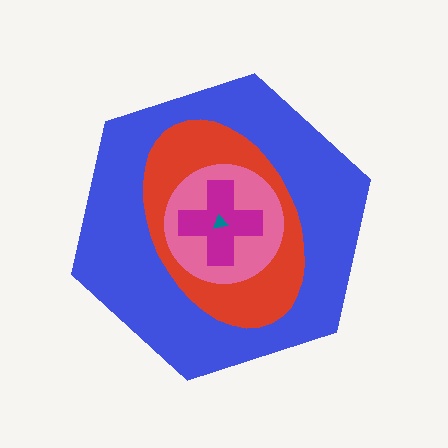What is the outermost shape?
The blue hexagon.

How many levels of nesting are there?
5.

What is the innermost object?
The teal triangle.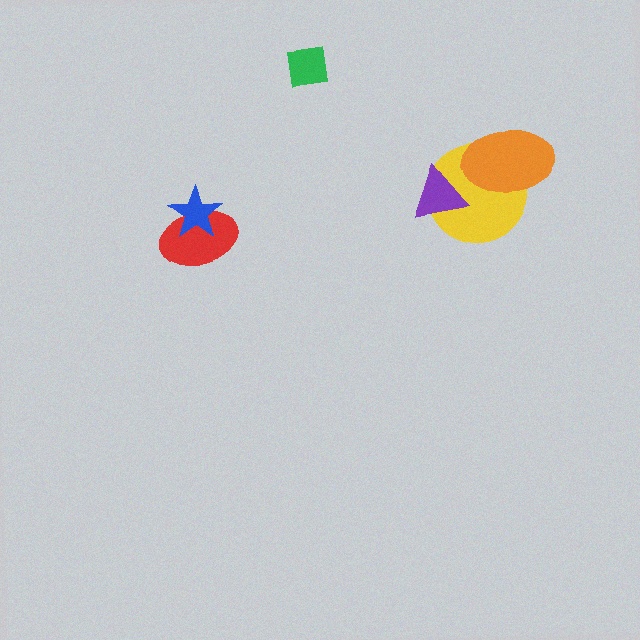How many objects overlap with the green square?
0 objects overlap with the green square.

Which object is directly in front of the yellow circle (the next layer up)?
The orange ellipse is directly in front of the yellow circle.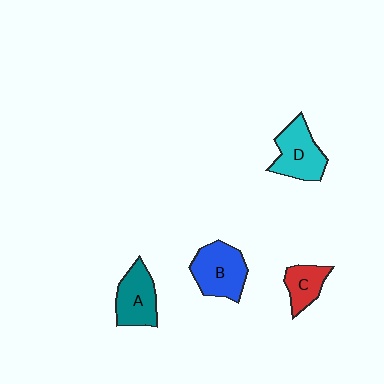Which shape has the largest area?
Shape B (blue).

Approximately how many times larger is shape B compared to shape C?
Approximately 1.7 times.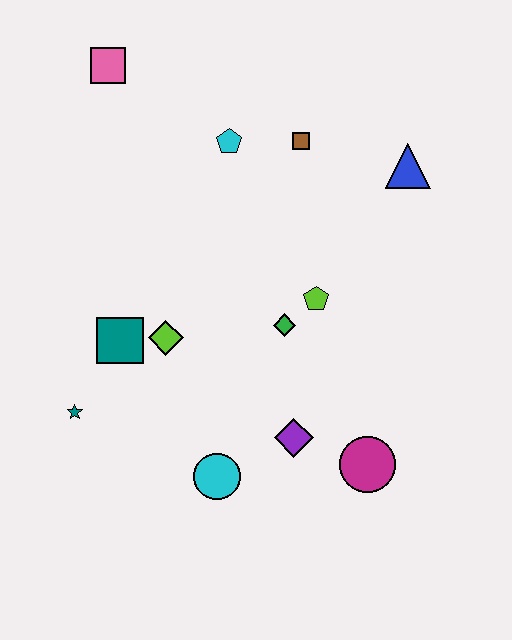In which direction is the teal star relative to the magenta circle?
The teal star is to the left of the magenta circle.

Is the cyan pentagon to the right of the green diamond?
No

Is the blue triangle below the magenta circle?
No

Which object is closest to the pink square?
The cyan pentagon is closest to the pink square.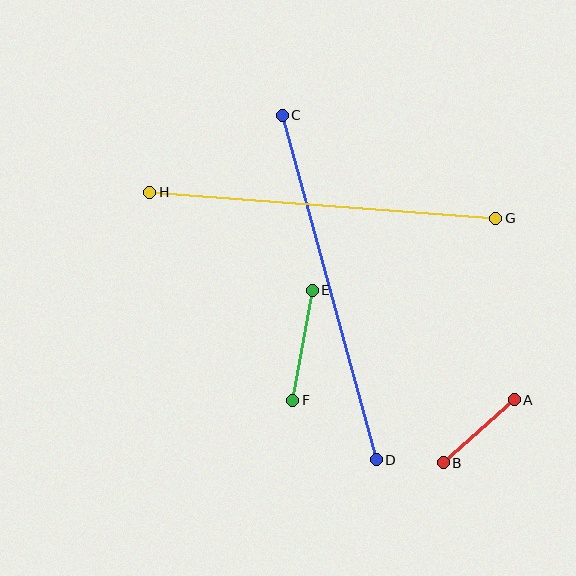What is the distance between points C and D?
The distance is approximately 357 pixels.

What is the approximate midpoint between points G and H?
The midpoint is at approximately (323, 205) pixels.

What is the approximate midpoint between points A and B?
The midpoint is at approximately (479, 431) pixels.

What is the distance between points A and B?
The distance is approximately 95 pixels.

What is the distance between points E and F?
The distance is approximately 112 pixels.